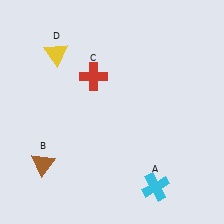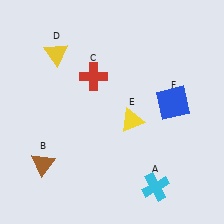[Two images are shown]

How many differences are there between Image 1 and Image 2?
There are 2 differences between the two images.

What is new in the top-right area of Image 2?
A blue square (F) was added in the top-right area of Image 2.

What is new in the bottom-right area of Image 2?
A yellow triangle (E) was added in the bottom-right area of Image 2.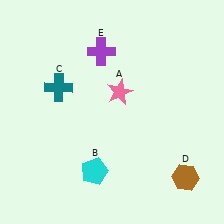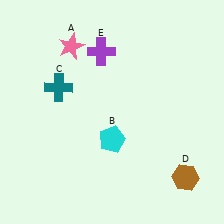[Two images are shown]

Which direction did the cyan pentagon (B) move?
The cyan pentagon (B) moved up.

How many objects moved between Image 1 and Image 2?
2 objects moved between the two images.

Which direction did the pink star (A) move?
The pink star (A) moved left.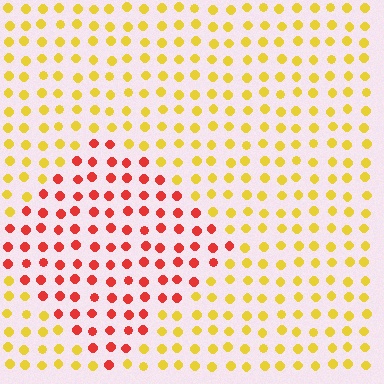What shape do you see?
I see a diamond.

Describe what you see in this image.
The image is filled with small yellow elements in a uniform arrangement. A diamond-shaped region is visible where the elements are tinted to a slightly different hue, forming a subtle color boundary.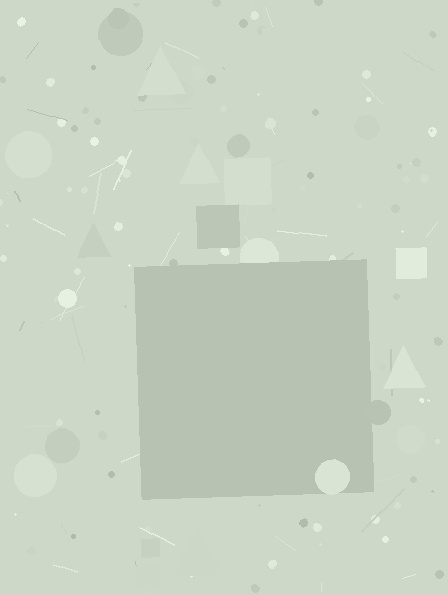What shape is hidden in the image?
A square is hidden in the image.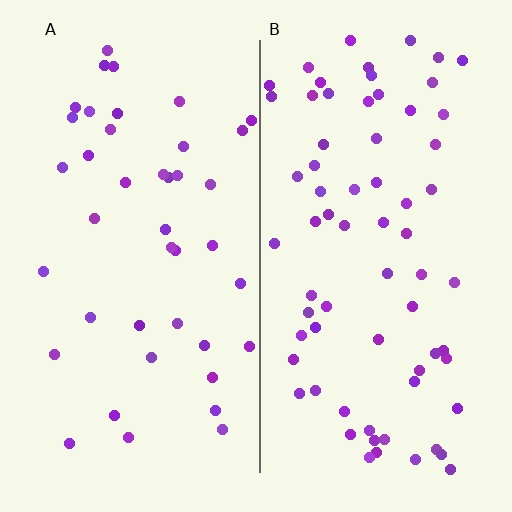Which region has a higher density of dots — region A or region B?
B (the right).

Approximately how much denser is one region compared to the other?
Approximately 1.7× — region B over region A.